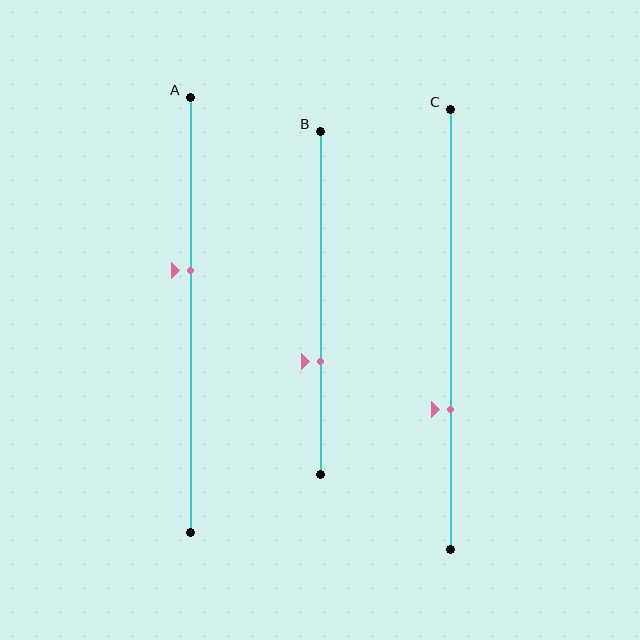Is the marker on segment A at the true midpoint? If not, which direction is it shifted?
No, the marker on segment A is shifted upward by about 10% of the segment length.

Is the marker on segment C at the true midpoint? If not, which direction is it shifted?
No, the marker on segment C is shifted downward by about 18% of the segment length.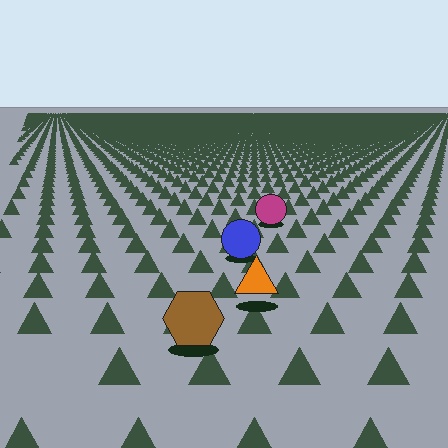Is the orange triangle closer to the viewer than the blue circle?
Yes. The orange triangle is closer — you can tell from the texture gradient: the ground texture is coarser near it.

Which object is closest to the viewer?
The brown hexagon is closest. The texture marks near it are larger and more spread out.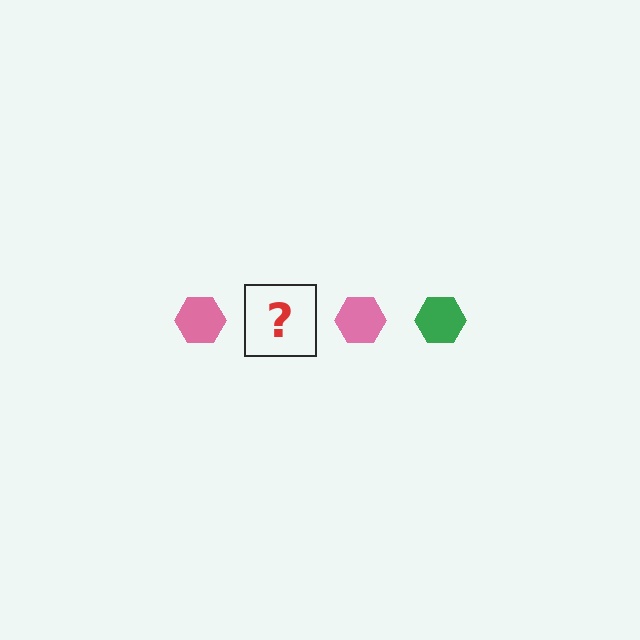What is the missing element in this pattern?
The missing element is a green hexagon.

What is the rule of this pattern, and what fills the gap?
The rule is that the pattern cycles through pink, green hexagons. The gap should be filled with a green hexagon.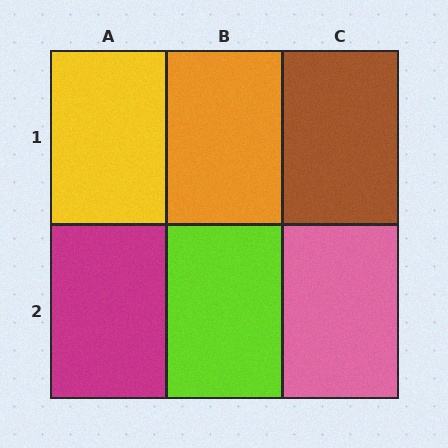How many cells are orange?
1 cell is orange.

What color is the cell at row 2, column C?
Pink.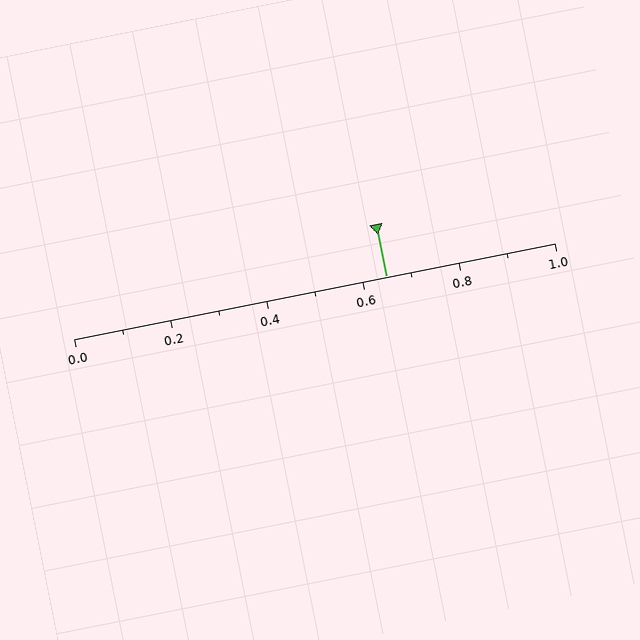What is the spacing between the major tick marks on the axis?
The major ticks are spaced 0.2 apart.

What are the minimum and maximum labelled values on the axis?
The axis runs from 0.0 to 1.0.